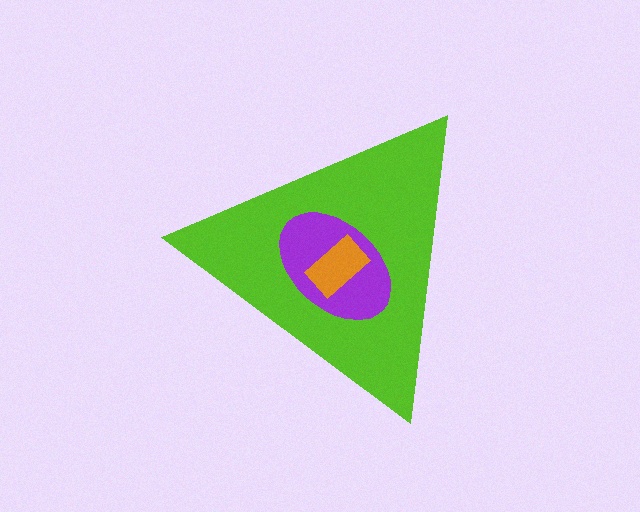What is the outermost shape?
The lime triangle.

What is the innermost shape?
The orange rectangle.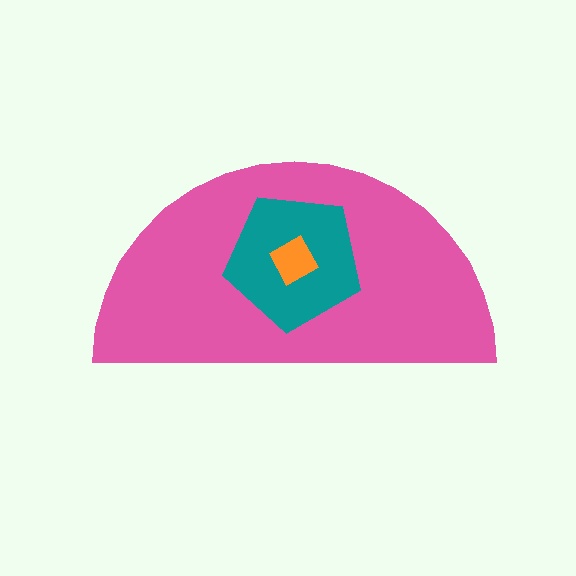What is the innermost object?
The orange square.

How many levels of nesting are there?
3.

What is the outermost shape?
The pink semicircle.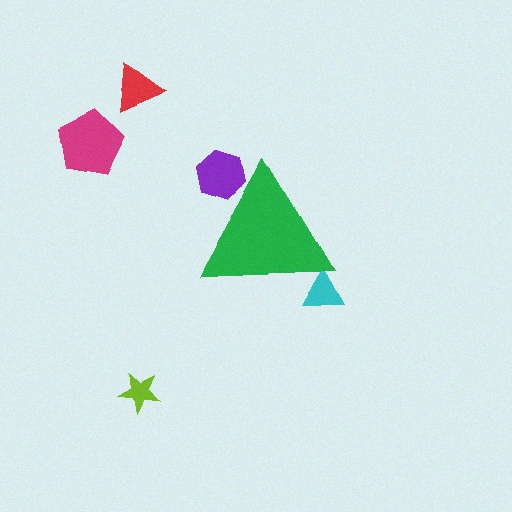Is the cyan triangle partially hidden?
Yes, the cyan triangle is partially hidden behind the green triangle.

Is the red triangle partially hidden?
No, the red triangle is fully visible.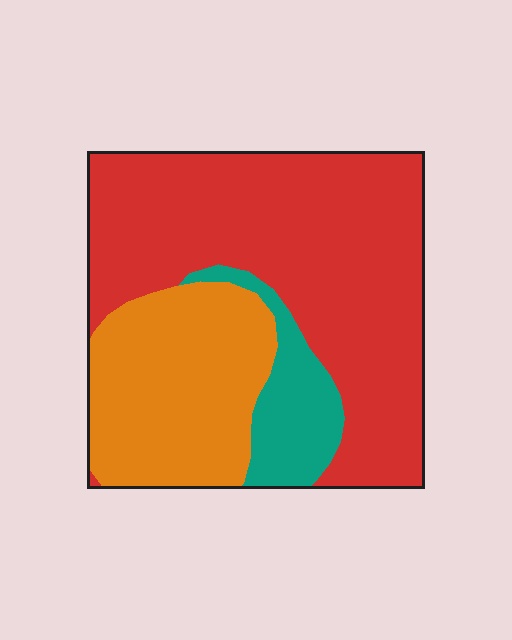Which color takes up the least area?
Teal, at roughly 10%.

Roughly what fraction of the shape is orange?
Orange takes up between a sixth and a third of the shape.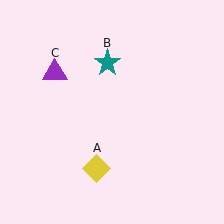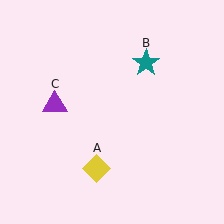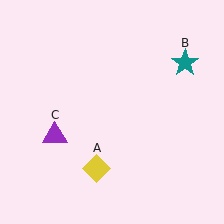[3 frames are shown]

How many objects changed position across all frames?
2 objects changed position: teal star (object B), purple triangle (object C).